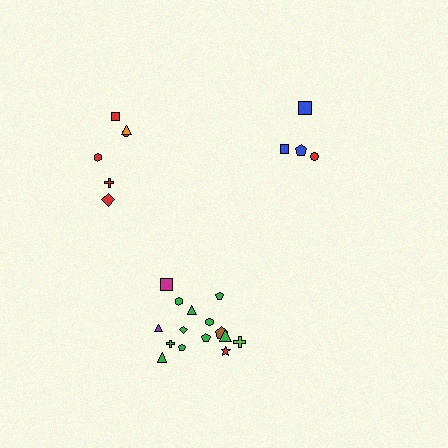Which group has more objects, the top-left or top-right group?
The top-left group.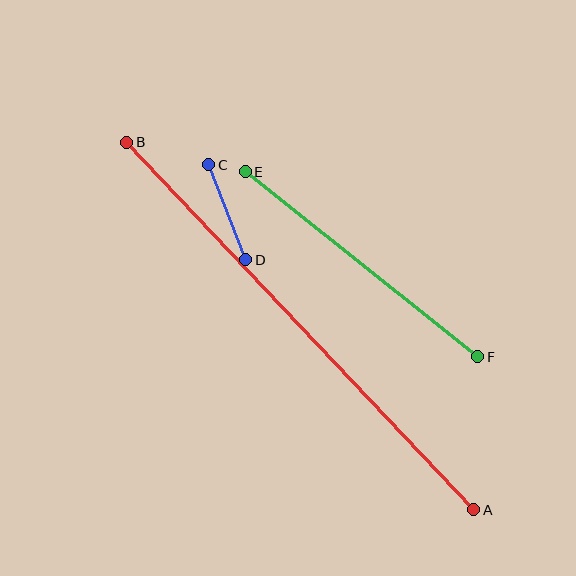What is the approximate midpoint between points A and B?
The midpoint is at approximately (300, 326) pixels.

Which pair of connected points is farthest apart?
Points A and B are farthest apart.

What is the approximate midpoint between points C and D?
The midpoint is at approximately (227, 212) pixels.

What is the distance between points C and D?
The distance is approximately 102 pixels.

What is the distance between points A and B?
The distance is approximately 506 pixels.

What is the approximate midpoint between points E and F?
The midpoint is at approximately (361, 264) pixels.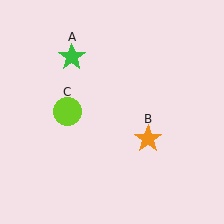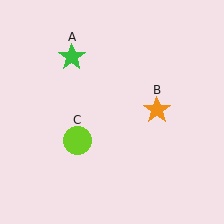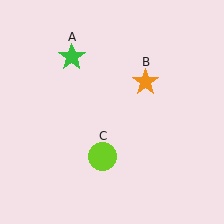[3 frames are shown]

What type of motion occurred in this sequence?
The orange star (object B), lime circle (object C) rotated counterclockwise around the center of the scene.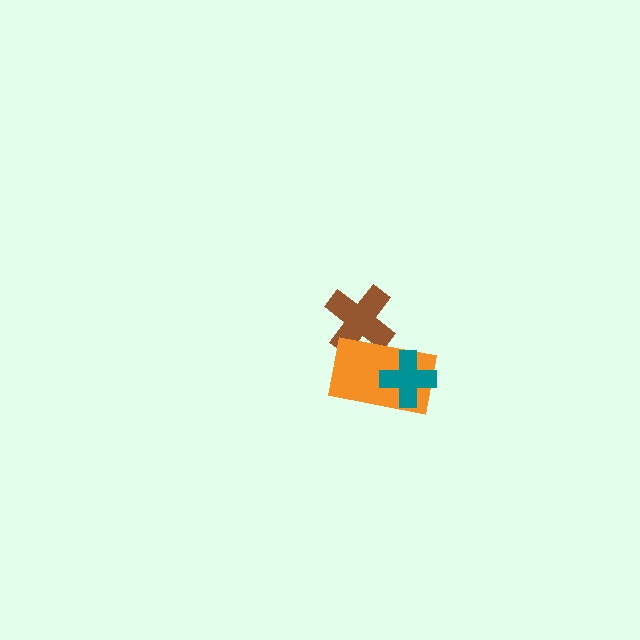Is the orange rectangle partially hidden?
Yes, it is partially covered by another shape.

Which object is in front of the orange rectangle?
The teal cross is in front of the orange rectangle.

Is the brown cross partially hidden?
Yes, it is partially covered by another shape.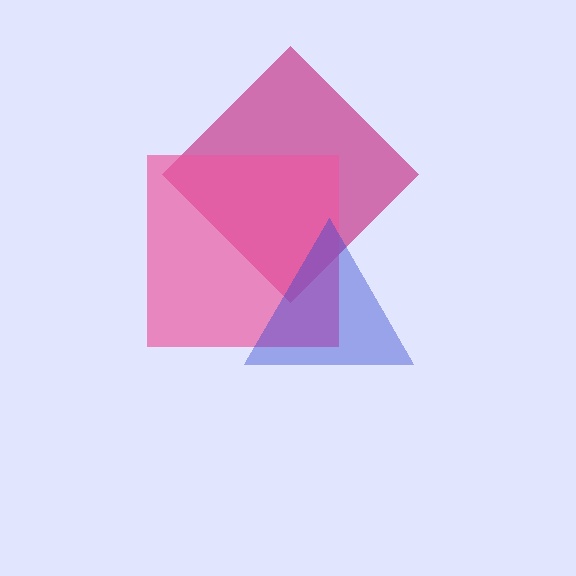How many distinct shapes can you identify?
There are 3 distinct shapes: a magenta diamond, a pink square, a blue triangle.